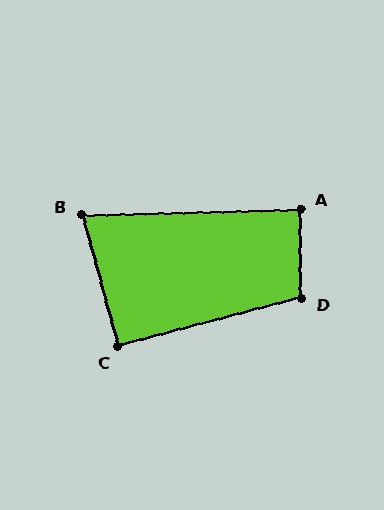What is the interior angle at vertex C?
Approximately 91 degrees (approximately right).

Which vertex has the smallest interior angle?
B, at approximately 76 degrees.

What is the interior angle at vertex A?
Approximately 89 degrees (approximately right).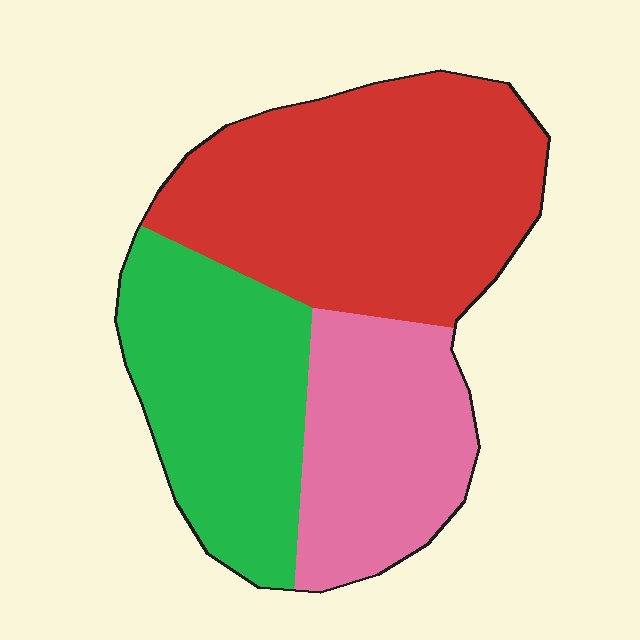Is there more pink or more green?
Green.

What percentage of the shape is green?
Green takes up about one third (1/3) of the shape.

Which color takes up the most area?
Red, at roughly 45%.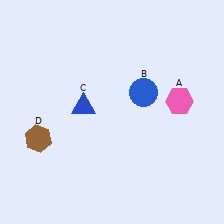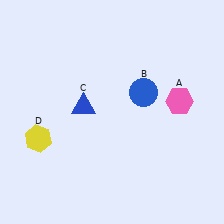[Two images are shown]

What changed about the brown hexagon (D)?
In Image 1, D is brown. In Image 2, it changed to yellow.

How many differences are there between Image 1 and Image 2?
There is 1 difference between the two images.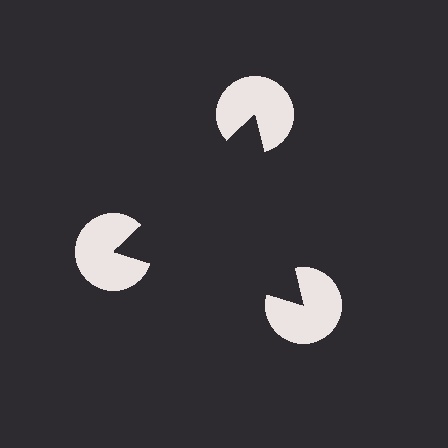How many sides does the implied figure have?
3 sides.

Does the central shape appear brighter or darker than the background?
It typically appears slightly darker than the background, even though no actual brightness change is drawn.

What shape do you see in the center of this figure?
An illusory triangle — its edges are inferred from the aligned wedge cuts in the pac-man discs, not physically drawn.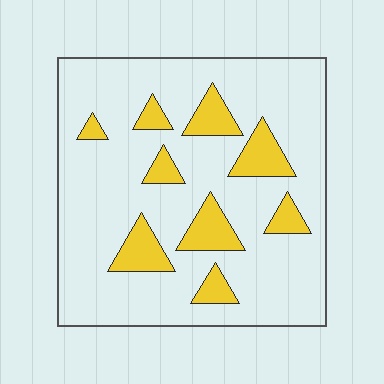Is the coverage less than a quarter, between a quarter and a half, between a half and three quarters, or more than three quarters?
Less than a quarter.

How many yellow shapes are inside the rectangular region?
9.